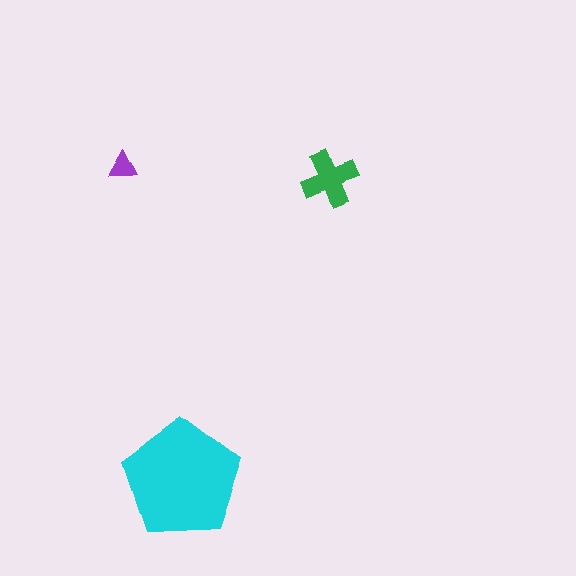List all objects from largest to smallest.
The cyan pentagon, the green cross, the purple triangle.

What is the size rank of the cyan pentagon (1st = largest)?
1st.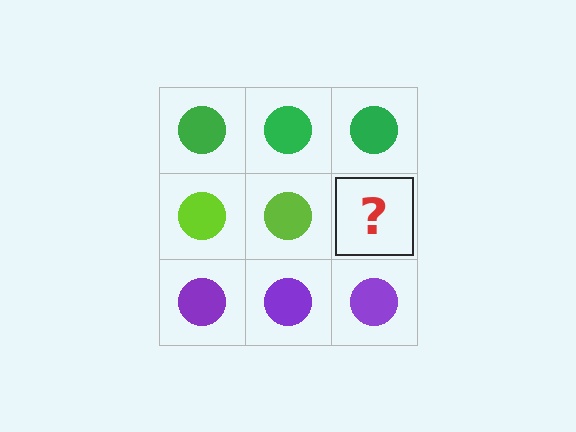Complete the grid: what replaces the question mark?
The question mark should be replaced with a lime circle.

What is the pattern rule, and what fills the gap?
The rule is that each row has a consistent color. The gap should be filled with a lime circle.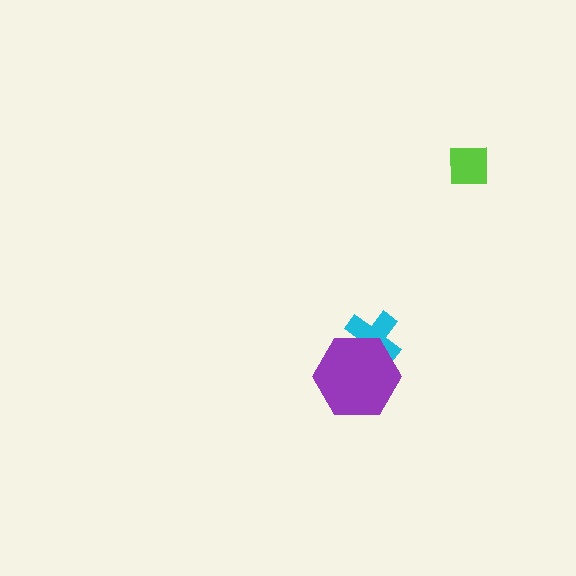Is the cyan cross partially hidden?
Yes, it is partially covered by another shape.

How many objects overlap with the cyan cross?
1 object overlaps with the cyan cross.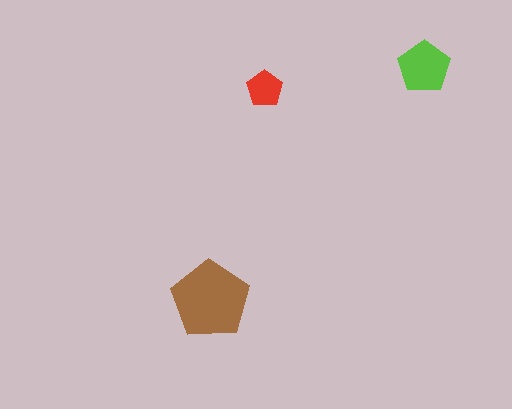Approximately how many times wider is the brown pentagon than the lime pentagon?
About 1.5 times wider.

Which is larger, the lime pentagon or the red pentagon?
The lime one.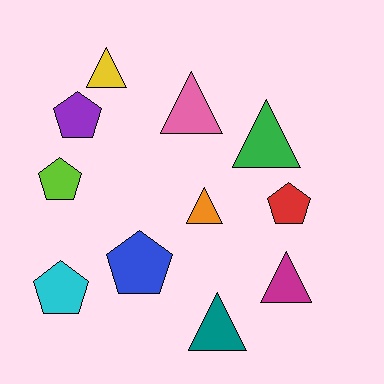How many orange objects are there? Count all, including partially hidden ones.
There is 1 orange object.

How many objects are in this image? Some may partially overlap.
There are 11 objects.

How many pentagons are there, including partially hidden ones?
There are 5 pentagons.